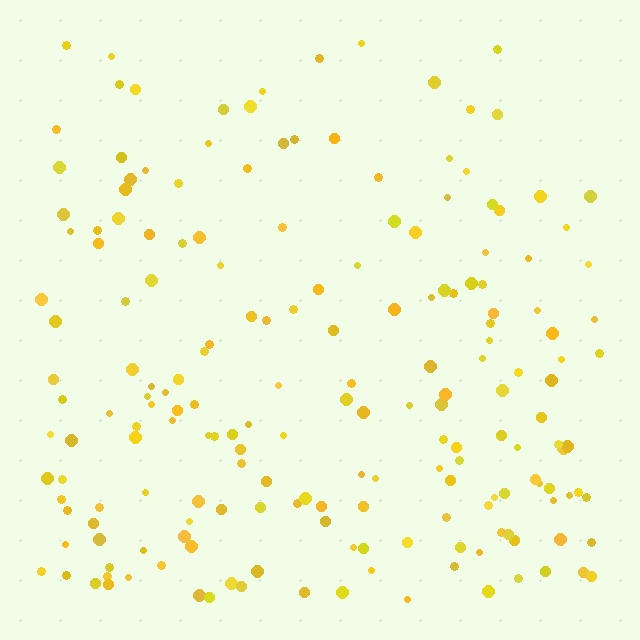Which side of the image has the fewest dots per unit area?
The top.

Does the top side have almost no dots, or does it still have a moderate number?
Still a moderate number, just noticeably fewer than the bottom.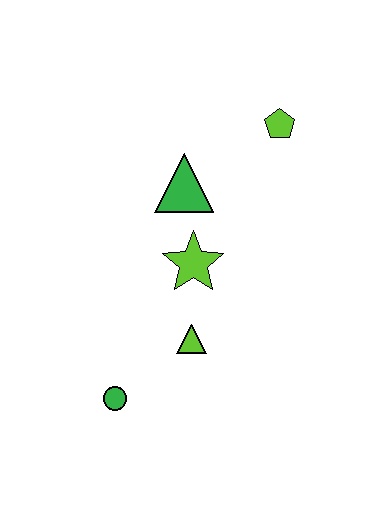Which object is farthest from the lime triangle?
The lime pentagon is farthest from the lime triangle.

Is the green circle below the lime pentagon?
Yes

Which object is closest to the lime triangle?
The lime star is closest to the lime triangle.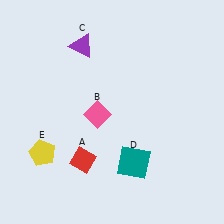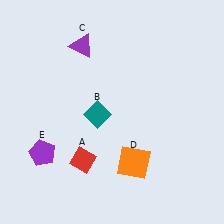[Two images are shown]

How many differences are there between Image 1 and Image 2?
There are 3 differences between the two images.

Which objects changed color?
B changed from pink to teal. D changed from teal to orange. E changed from yellow to purple.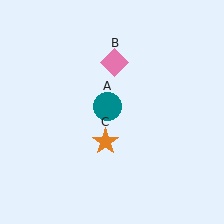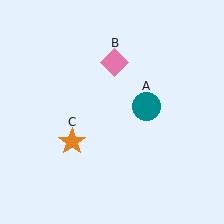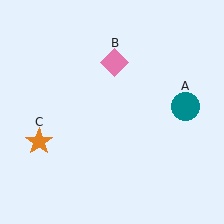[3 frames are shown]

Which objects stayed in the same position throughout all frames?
Pink diamond (object B) remained stationary.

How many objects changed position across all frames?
2 objects changed position: teal circle (object A), orange star (object C).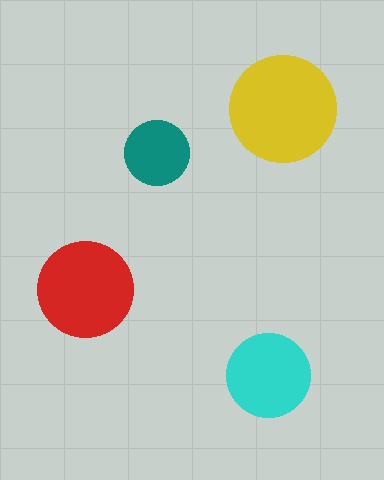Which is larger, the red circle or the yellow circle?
The yellow one.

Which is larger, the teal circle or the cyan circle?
The cyan one.